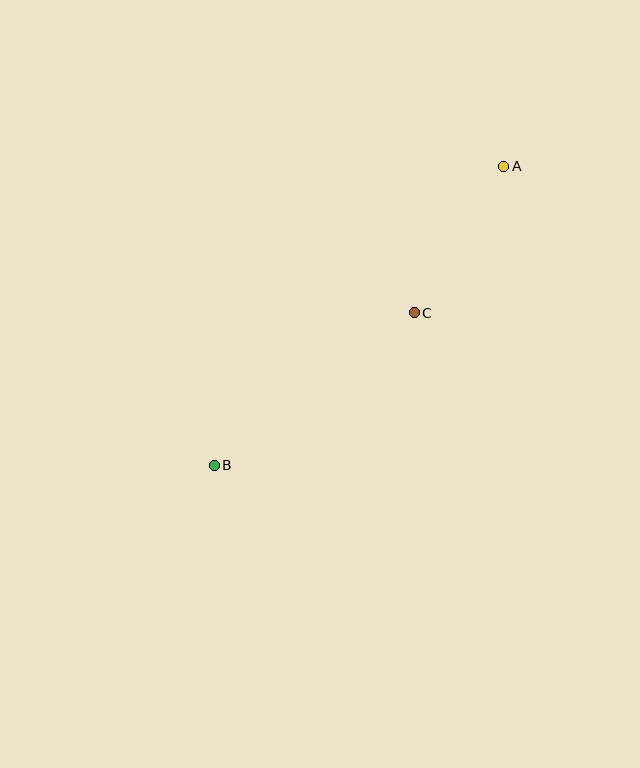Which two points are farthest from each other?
Points A and B are farthest from each other.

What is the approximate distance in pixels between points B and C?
The distance between B and C is approximately 251 pixels.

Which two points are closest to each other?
Points A and C are closest to each other.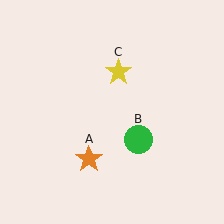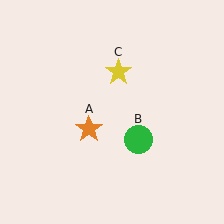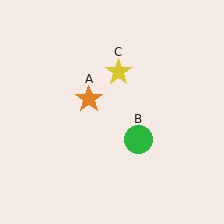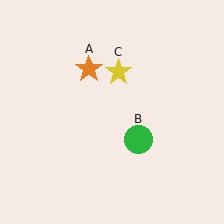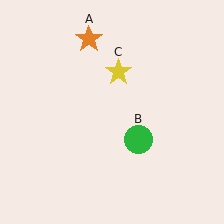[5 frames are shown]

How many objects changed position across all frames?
1 object changed position: orange star (object A).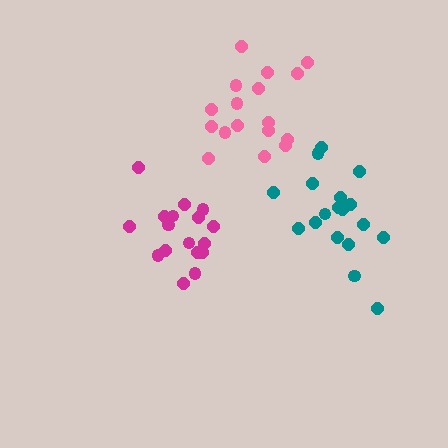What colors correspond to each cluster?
The clusters are colored: pink, teal, magenta.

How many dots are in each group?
Group 1: 17 dots, Group 2: 18 dots, Group 3: 17 dots (52 total).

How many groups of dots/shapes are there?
There are 3 groups.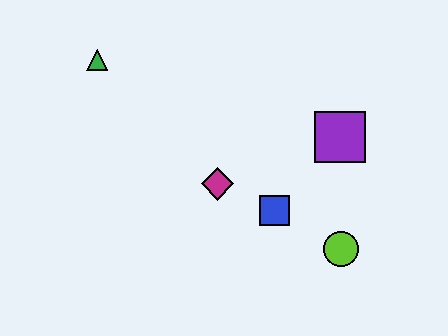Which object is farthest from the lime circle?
The green triangle is farthest from the lime circle.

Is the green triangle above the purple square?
Yes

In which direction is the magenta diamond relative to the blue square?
The magenta diamond is to the left of the blue square.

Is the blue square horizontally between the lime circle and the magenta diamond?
Yes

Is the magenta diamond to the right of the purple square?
No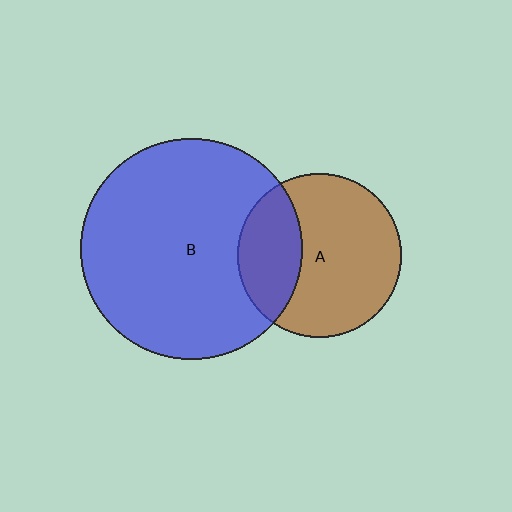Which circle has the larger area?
Circle B (blue).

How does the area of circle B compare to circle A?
Approximately 1.8 times.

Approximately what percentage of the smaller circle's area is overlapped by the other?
Approximately 30%.